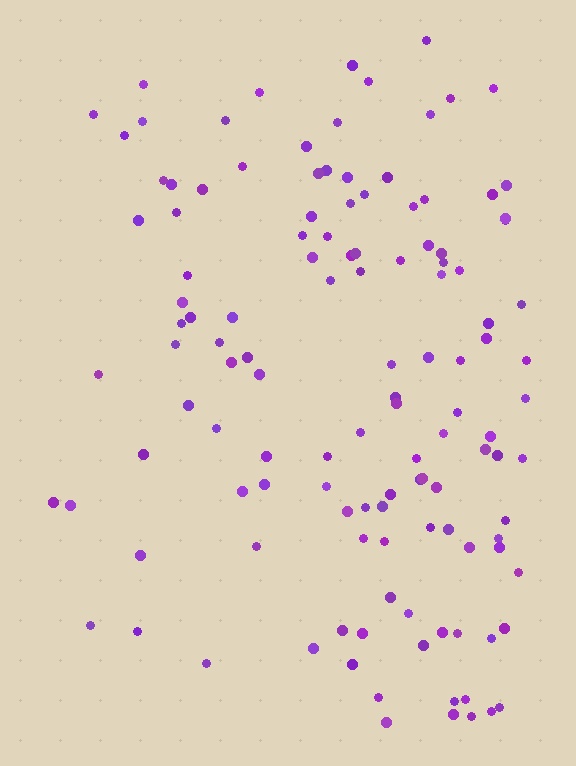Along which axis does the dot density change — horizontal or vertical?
Horizontal.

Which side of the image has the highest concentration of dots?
The right.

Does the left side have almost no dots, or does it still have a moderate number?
Still a moderate number, just noticeably fewer than the right.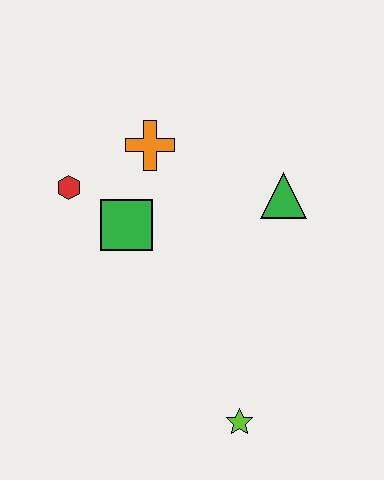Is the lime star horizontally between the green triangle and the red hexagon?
Yes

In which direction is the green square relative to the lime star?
The green square is above the lime star.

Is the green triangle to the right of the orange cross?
Yes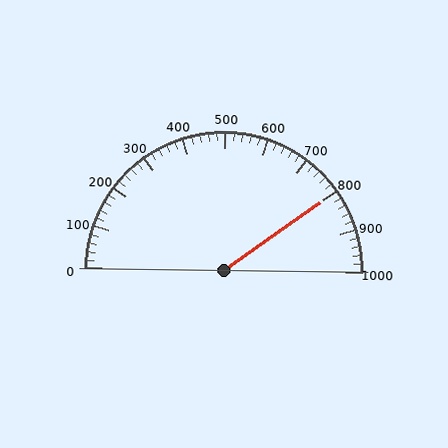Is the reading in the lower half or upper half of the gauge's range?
The reading is in the upper half of the range (0 to 1000).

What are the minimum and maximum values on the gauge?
The gauge ranges from 0 to 1000.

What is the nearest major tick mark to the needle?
The nearest major tick mark is 800.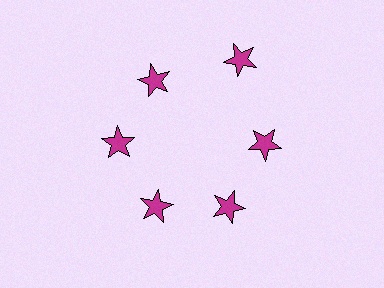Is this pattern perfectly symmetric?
No. The 6 magenta stars are arranged in a ring, but one element near the 1 o'clock position is pushed outward from the center, breaking the 6-fold rotational symmetry.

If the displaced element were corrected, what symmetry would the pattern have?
It would have 6-fold rotational symmetry — the pattern would map onto itself every 60 degrees.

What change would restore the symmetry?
The symmetry would be restored by moving it inward, back onto the ring so that all 6 stars sit at equal angles and equal distance from the center.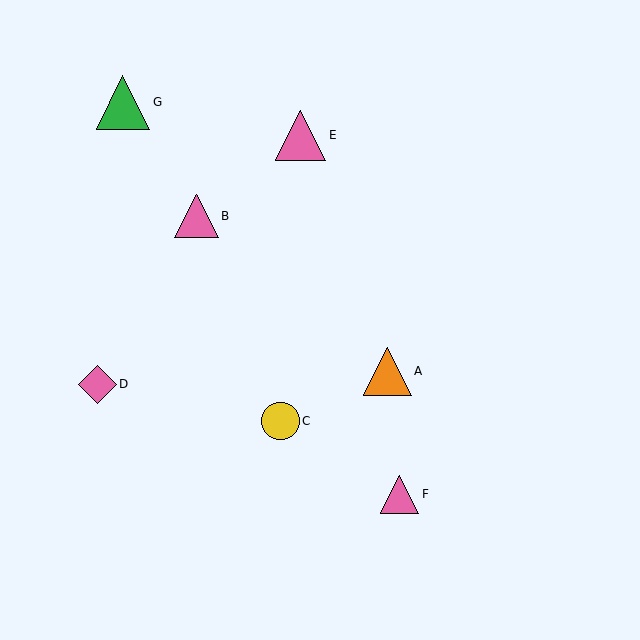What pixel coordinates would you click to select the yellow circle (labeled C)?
Click at (281, 421) to select the yellow circle C.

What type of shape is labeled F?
Shape F is a pink triangle.